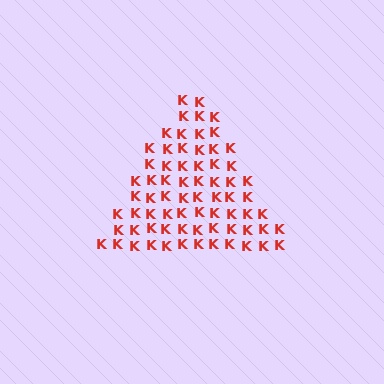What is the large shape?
The large shape is a triangle.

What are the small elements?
The small elements are letter K's.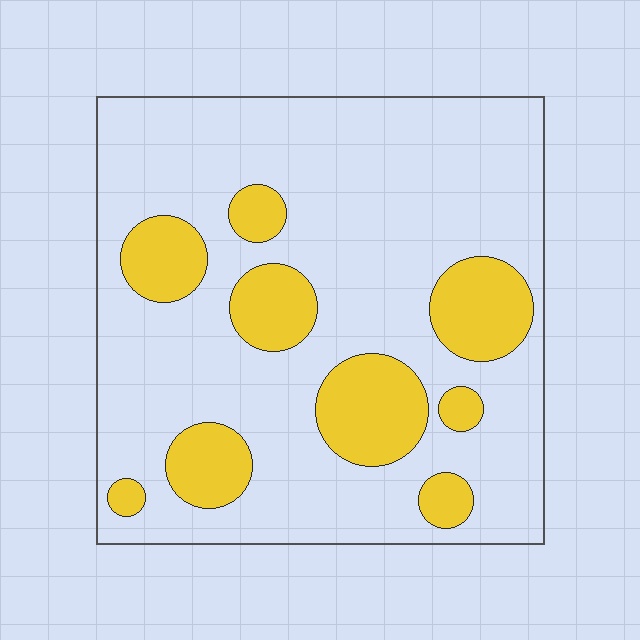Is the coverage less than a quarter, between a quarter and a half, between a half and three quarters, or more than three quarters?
Less than a quarter.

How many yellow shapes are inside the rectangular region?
9.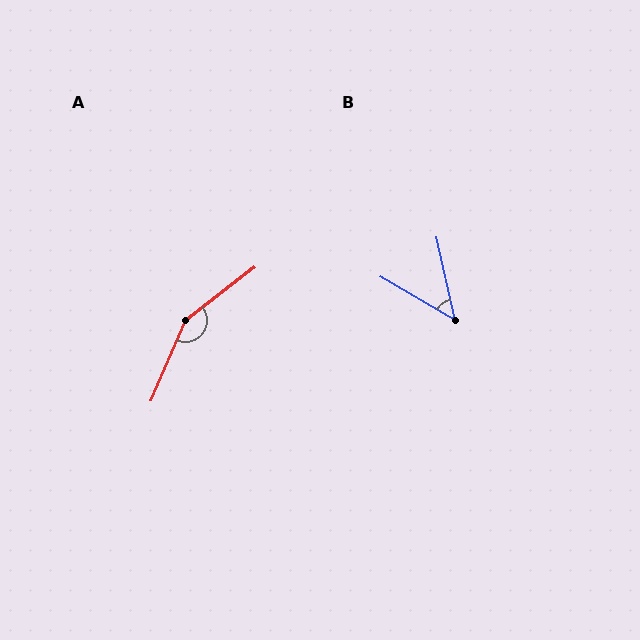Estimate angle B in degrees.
Approximately 47 degrees.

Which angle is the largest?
A, at approximately 151 degrees.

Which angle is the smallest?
B, at approximately 47 degrees.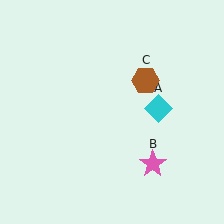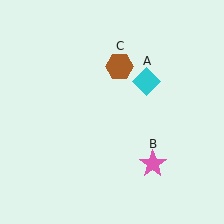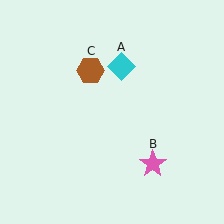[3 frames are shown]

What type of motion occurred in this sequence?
The cyan diamond (object A), brown hexagon (object C) rotated counterclockwise around the center of the scene.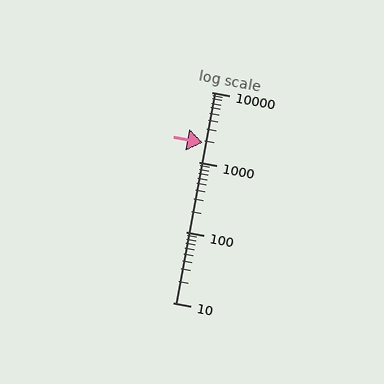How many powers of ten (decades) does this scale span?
The scale spans 3 decades, from 10 to 10000.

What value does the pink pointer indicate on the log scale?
The pointer indicates approximately 1900.